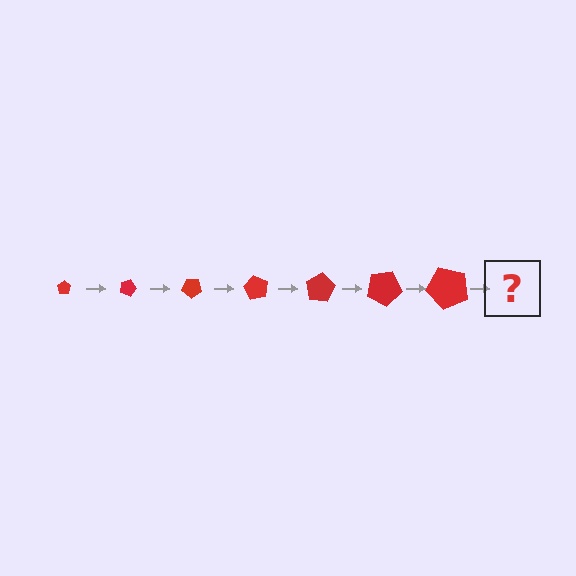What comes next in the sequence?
The next element should be a pentagon, larger than the previous one and rotated 140 degrees from the start.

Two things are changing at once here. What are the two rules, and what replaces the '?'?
The two rules are that the pentagon grows larger each step and it rotates 20 degrees each step. The '?' should be a pentagon, larger than the previous one and rotated 140 degrees from the start.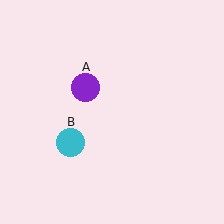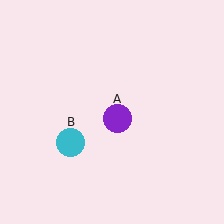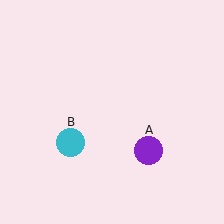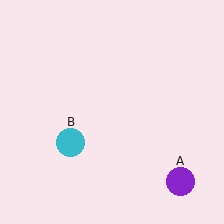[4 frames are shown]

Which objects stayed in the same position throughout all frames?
Cyan circle (object B) remained stationary.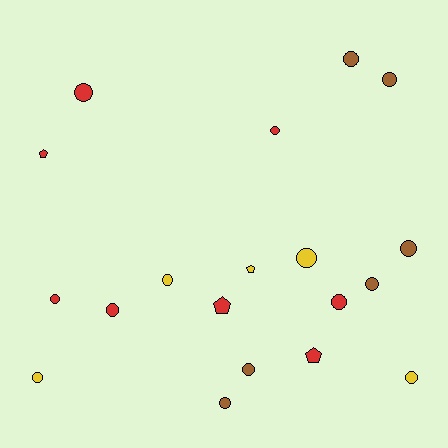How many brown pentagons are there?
There are no brown pentagons.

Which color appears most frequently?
Red, with 8 objects.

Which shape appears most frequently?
Circle, with 15 objects.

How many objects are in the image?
There are 19 objects.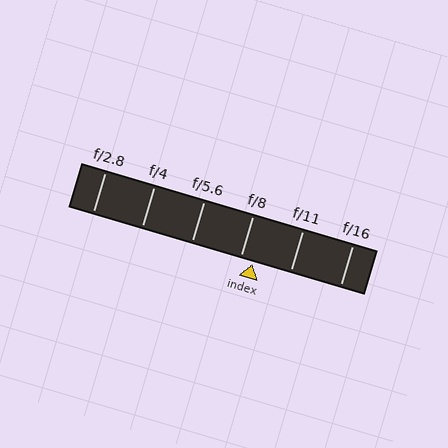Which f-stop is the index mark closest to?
The index mark is closest to f/8.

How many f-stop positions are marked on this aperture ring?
There are 6 f-stop positions marked.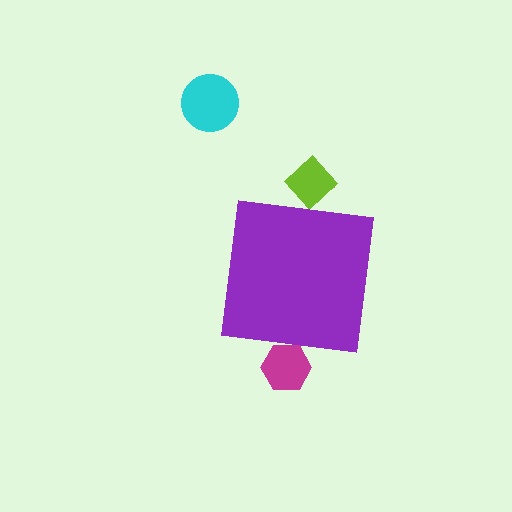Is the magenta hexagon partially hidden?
Yes, the magenta hexagon is partially hidden behind the purple square.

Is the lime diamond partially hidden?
Yes, the lime diamond is partially hidden behind the purple square.